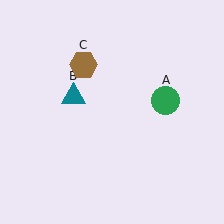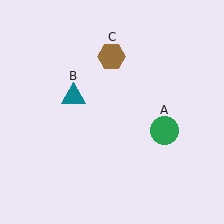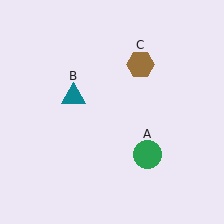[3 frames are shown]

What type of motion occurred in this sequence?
The green circle (object A), brown hexagon (object C) rotated clockwise around the center of the scene.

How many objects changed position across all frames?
2 objects changed position: green circle (object A), brown hexagon (object C).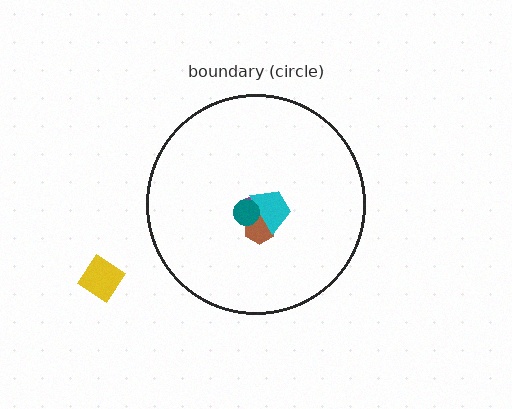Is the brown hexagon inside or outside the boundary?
Inside.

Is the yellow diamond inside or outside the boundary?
Outside.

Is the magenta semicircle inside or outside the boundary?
Inside.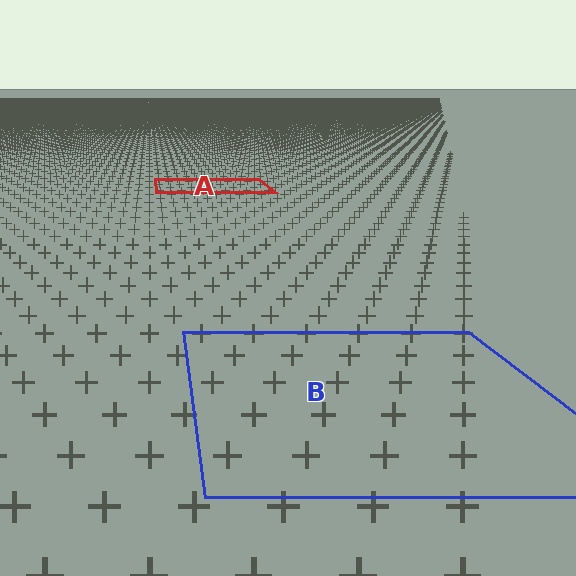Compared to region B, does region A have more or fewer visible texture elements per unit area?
Region A has more texture elements per unit area — they are packed more densely because it is farther away.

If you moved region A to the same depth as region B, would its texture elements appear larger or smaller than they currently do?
They would appear larger. At a closer depth, the same texture elements are projected at a bigger on-screen size.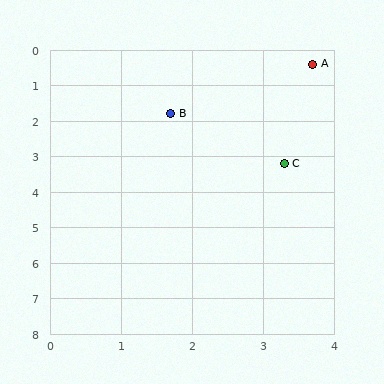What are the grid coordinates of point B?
Point B is at approximately (1.7, 1.8).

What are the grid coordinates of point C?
Point C is at approximately (3.3, 3.2).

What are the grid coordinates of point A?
Point A is at approximately (3.7, 0.4).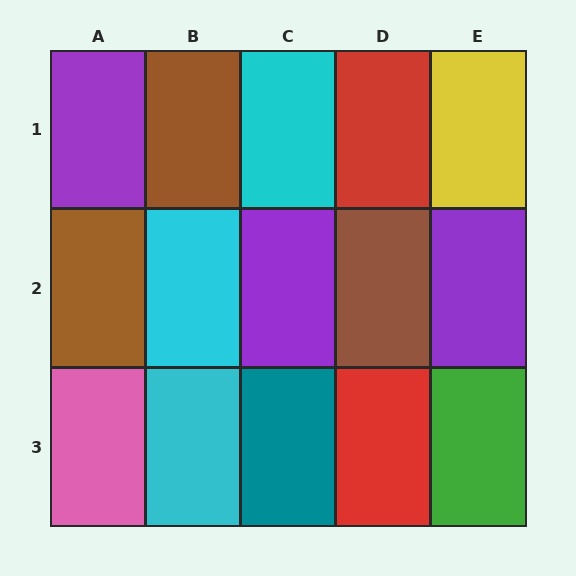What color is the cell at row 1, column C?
Cyan.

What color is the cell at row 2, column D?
Brown.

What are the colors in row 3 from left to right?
Pink, cyan, teal, red, green.